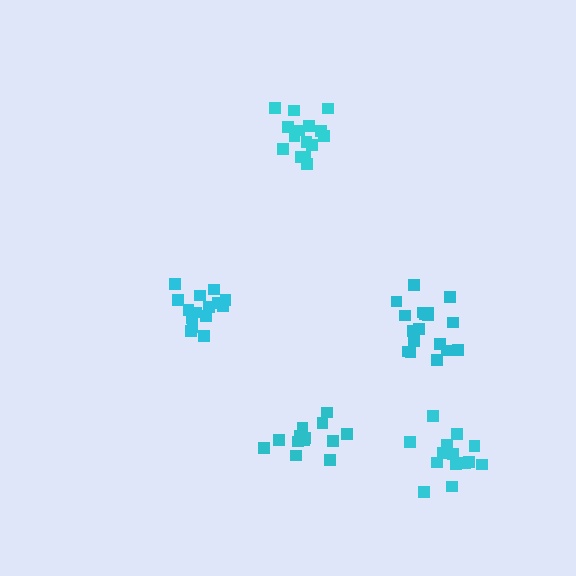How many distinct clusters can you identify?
There are 5 distinct clusters.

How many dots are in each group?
Group 1: 15 dots, Group 2: 15 dots, Group 3: 14 dots, Group 4: 14 dots, Group 5: 18 dots (76 total).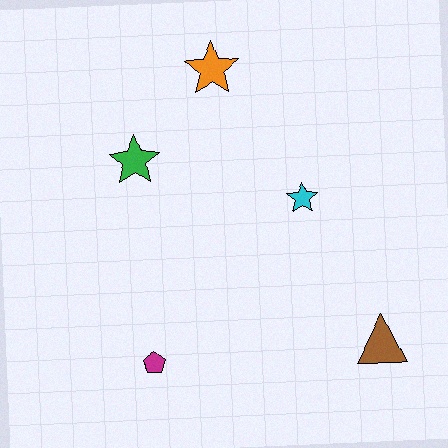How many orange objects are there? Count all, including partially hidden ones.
There is 1 orange object.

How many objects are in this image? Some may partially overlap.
There are 5 objects.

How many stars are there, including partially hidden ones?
There are 3 stars.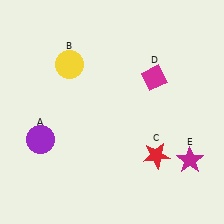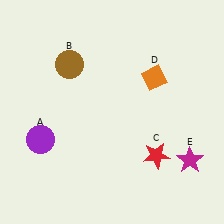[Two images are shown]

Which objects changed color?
B changed from yellow to brown. D changed from magenta to orange.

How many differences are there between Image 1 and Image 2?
There are 2 differences between the two images.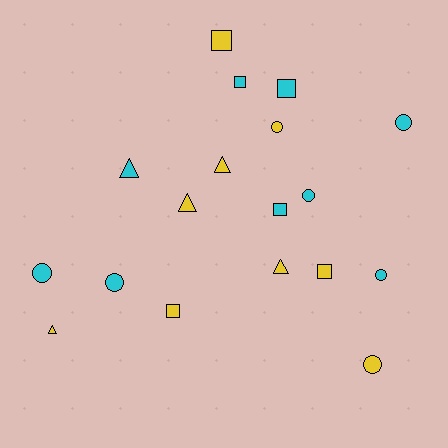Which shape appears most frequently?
Circle, with 7 objects.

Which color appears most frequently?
Cyan, with 9 objects.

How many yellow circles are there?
There are 2 yellow circles.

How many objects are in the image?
There are 18 objects.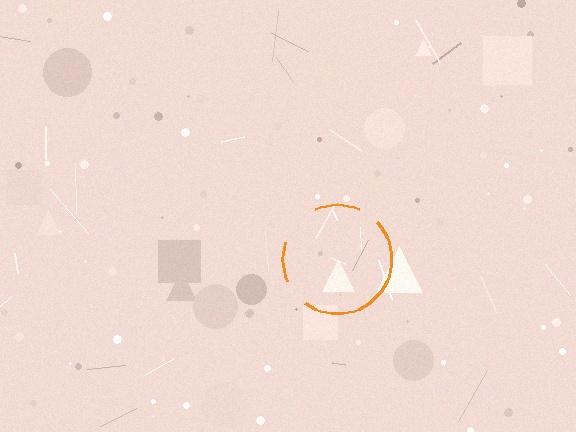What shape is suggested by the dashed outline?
The dashed outline suggests a circle.